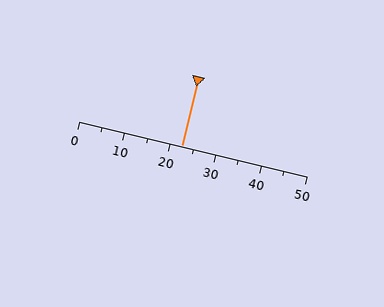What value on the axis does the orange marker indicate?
The marker indicates approximately 22.5.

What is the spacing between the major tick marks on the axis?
The major ticks are spaced 10 apart.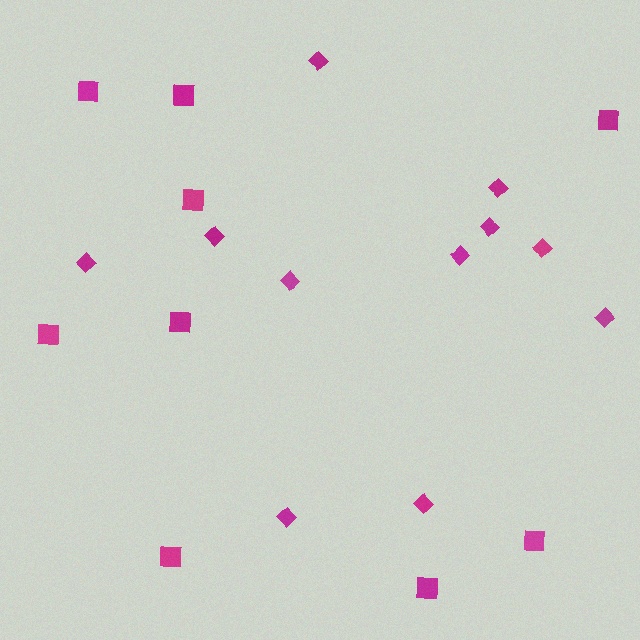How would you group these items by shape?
There are 2 groups: one group of squares (9) and one group of diamonds (11).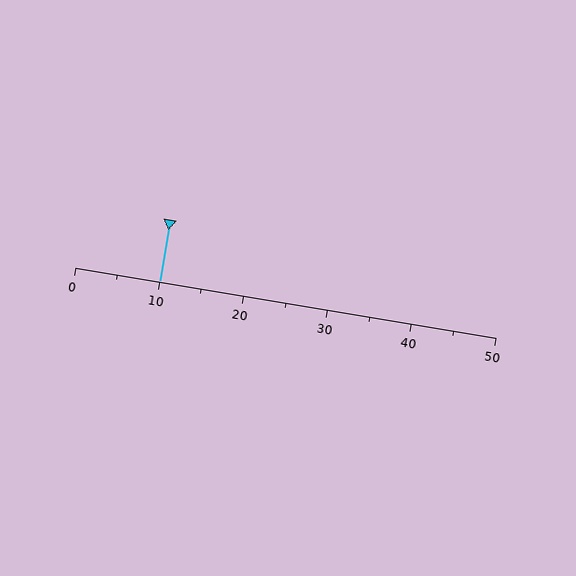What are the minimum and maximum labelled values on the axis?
The axis runs from 0 to 50.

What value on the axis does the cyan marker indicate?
The marker indicates approximately 10.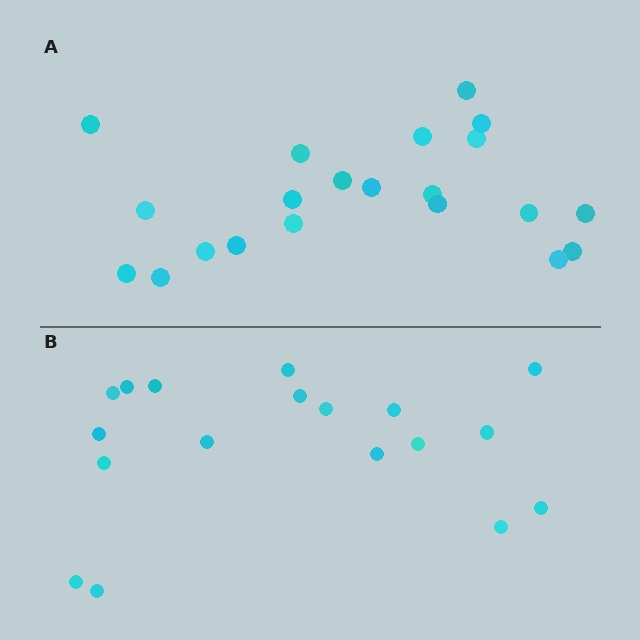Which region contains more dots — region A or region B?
Region A (the top region) has more dots.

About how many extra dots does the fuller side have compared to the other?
Region A has just a few more — roughly 2 or 3 more dots than region B.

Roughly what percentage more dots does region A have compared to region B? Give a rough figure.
About 15% more.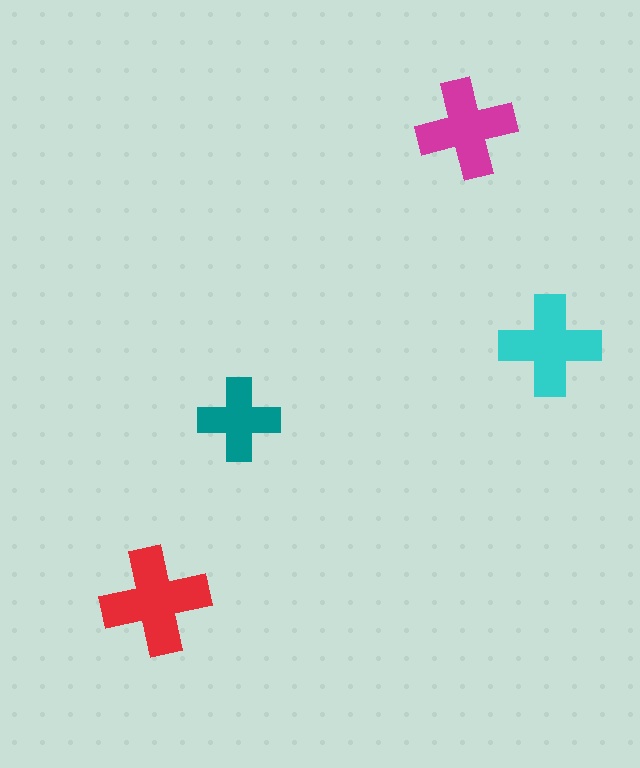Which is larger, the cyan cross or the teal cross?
The cyan one.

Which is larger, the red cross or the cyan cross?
The red one.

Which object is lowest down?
The red cross is bottommost.